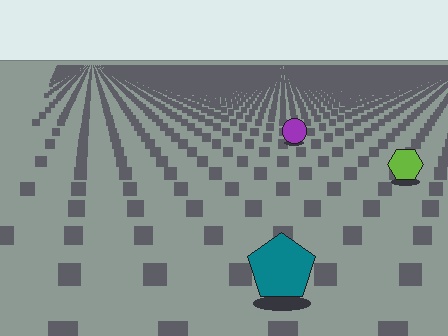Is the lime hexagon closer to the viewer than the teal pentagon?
No. The teal pentagon is closer — you can tell from the texture gradient: the ground texture is coarser near it.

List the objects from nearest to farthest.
From nearest to farthest: the teal pentagon, the lime hexagon, the purple circle.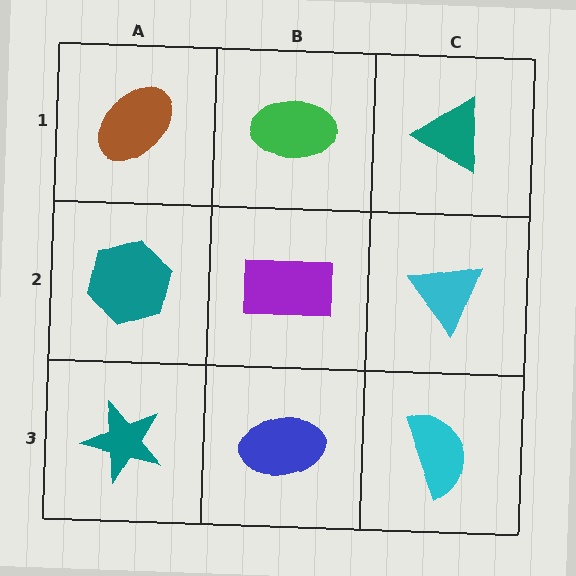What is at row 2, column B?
A purple rectangle.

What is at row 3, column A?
A teal star.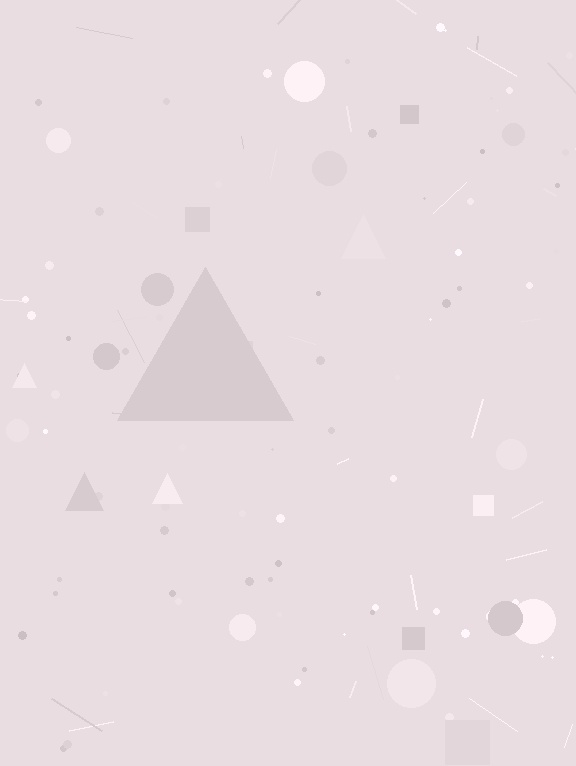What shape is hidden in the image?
A triangle is hidden in the image.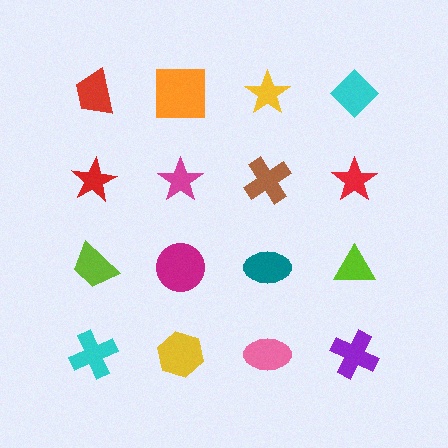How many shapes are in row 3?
4 shapes.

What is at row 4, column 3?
A pink ellipse.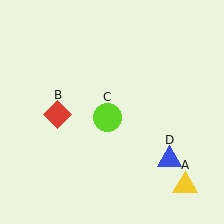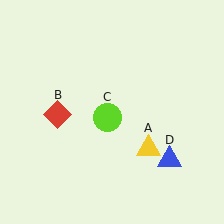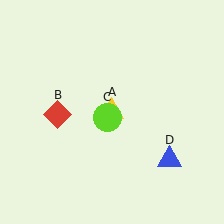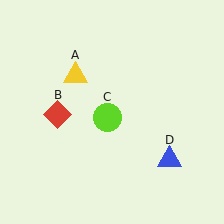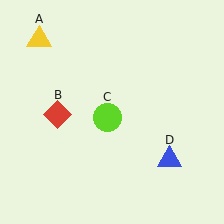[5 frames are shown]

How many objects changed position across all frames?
1 object changed position: yellow triangle (object A).